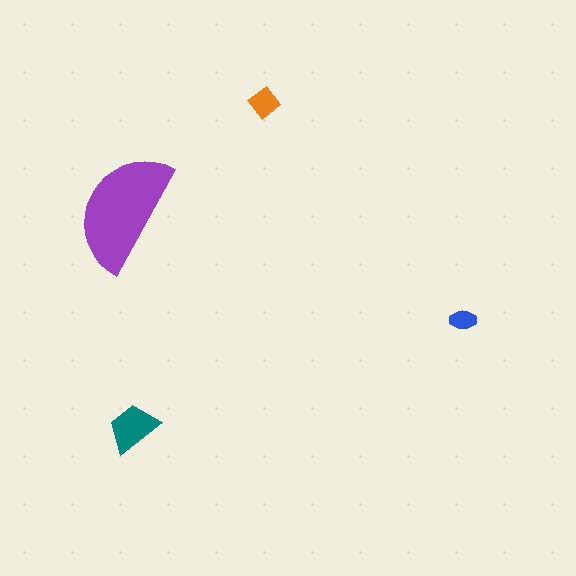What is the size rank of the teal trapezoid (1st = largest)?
2nd.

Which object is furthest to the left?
The purple semicircle is leftmost.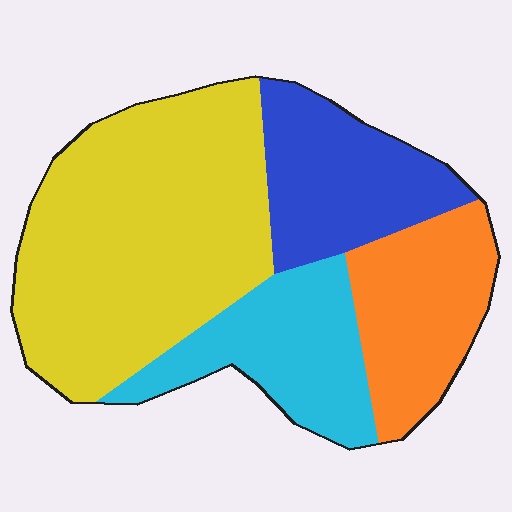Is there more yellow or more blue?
Yellow.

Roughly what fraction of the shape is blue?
Blue covers about 20% of the shape.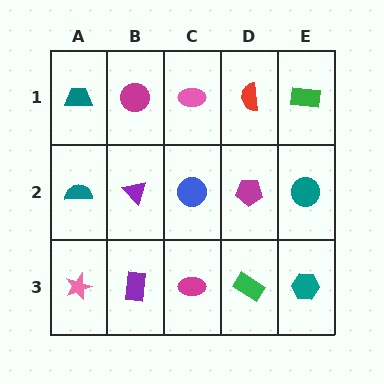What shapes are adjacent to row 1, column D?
A magenta pentagon (row 2, column D), a pink ellipse (row 1, column C), a green rectangle (row 1, column E).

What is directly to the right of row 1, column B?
A pink ellipse.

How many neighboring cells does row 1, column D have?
3.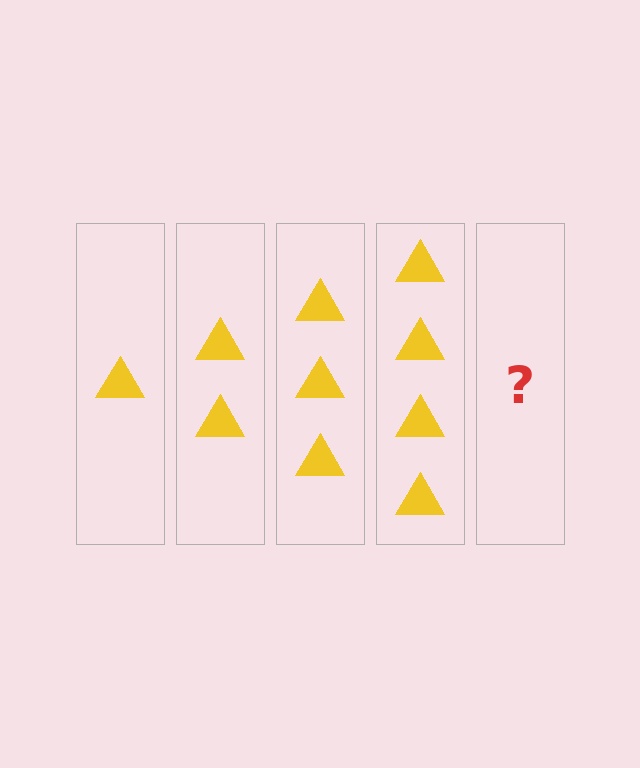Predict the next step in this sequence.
The next step is 5 triangles.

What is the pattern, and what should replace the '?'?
The pattern is that each step adds one more triangle. The '?' should be 5 triangles.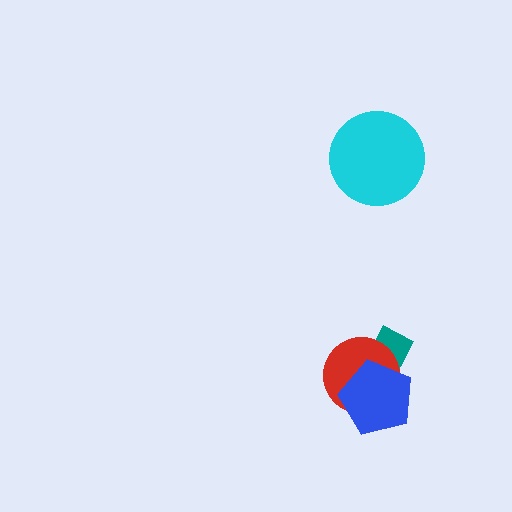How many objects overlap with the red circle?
2 objects overlap with the red circle.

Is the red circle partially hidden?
Yes, it is partially covered by another shape.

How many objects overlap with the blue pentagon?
2 objects overlap with the blue pentagon.